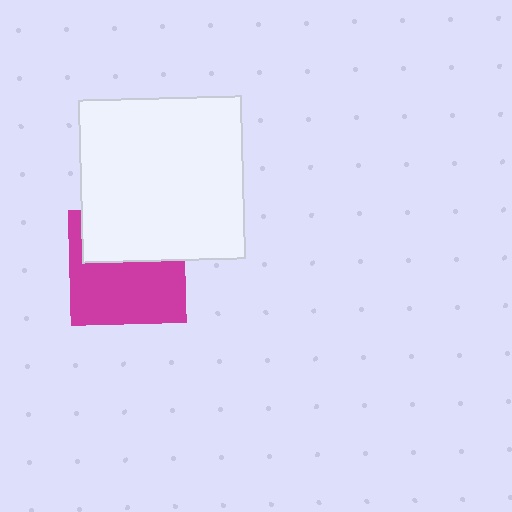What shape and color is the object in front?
The object in front is a white square.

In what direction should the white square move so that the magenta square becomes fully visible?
The white square should move up. That is the shortest direction to clear the overlap and leave the magenta square fully visible.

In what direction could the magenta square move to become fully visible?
The magenta square could move down. That would shift it out from behind the white square entirely.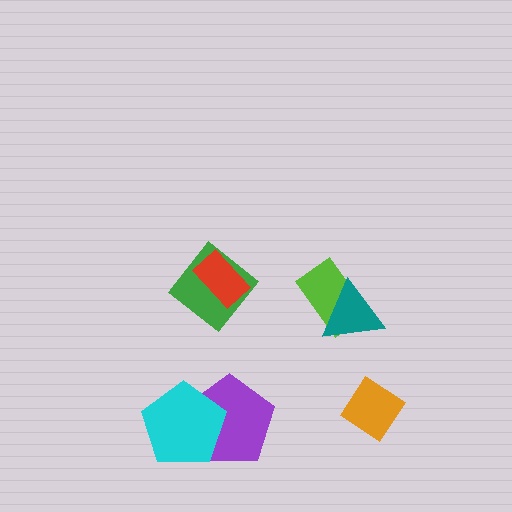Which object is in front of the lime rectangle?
The teal triangle is in front of the lime rectangle.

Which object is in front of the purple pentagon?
The cyan pentagon is in front of the purple pentagon.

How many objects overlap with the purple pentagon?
1 object overlaps with the purple pentagon.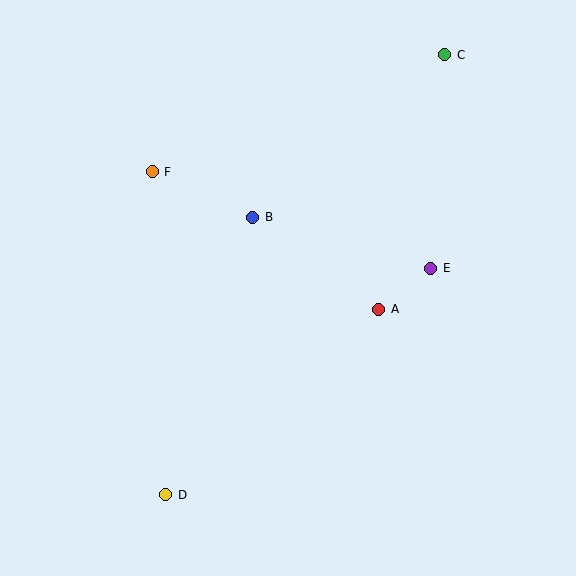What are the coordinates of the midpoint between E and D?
The midpoint between E and D is at (298, 381).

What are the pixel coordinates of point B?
Point B is at (253, 217).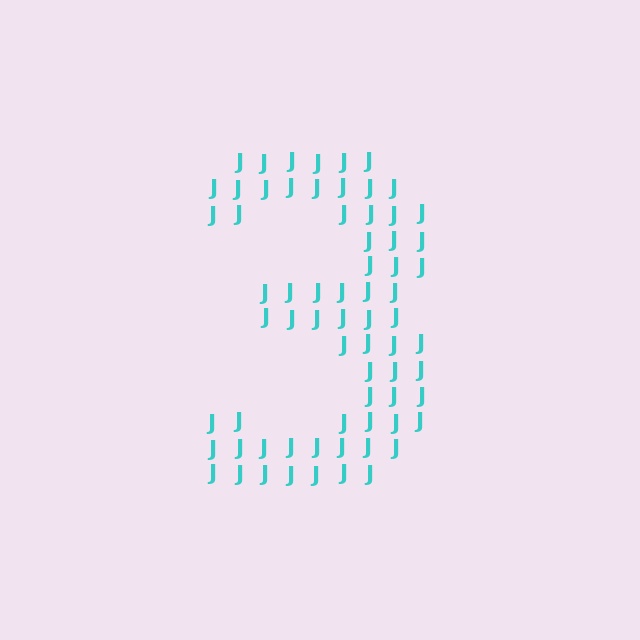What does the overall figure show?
The overall figure shows the digit 3.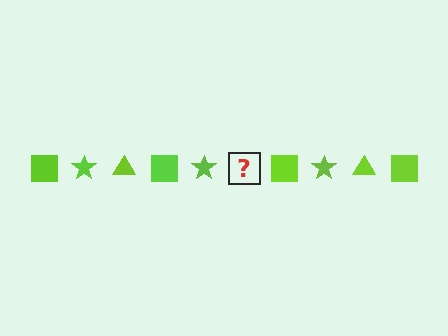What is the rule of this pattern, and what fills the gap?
The rule is that the pattern cycles through square, star, triangle shapes in lime. The gap should be filled with a lime triangle.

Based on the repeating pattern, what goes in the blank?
The blank should be a lime triangle.